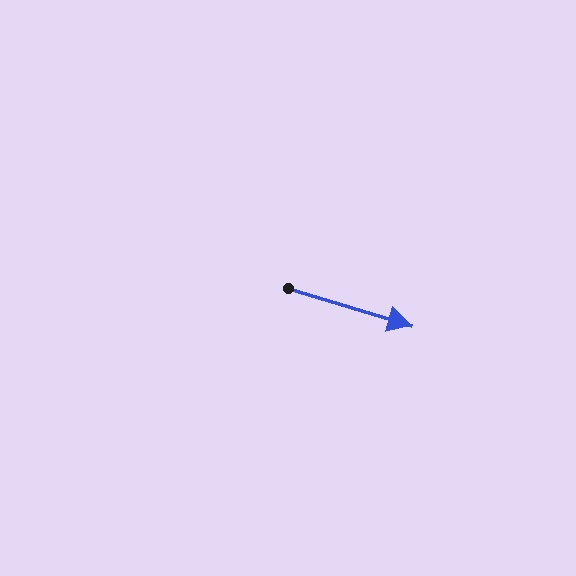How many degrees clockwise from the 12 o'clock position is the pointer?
Approximately 107 degrees.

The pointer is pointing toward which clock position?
Roughly 4 o'clock.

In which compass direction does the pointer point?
East.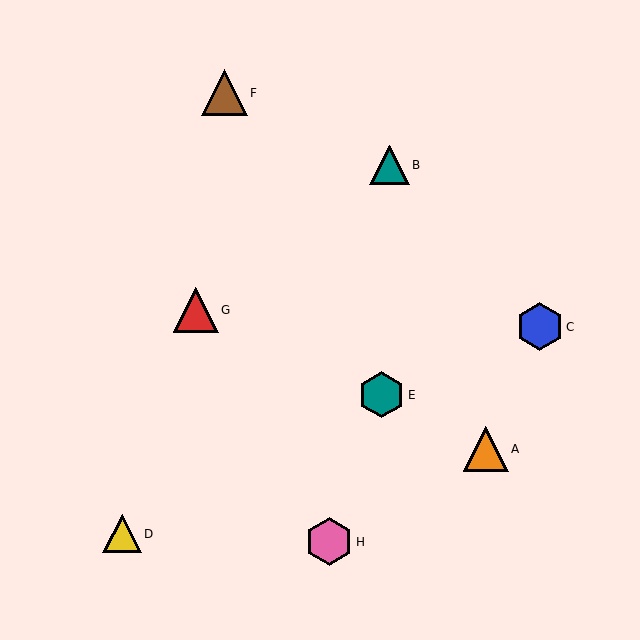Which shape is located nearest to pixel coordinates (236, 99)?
The brown triangle (labeled F) at (224, 93) is nearest to that location.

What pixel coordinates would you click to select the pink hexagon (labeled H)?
Click at (329, 542) to select the pink hexagon H.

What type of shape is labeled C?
Shape C is a blue hexagon.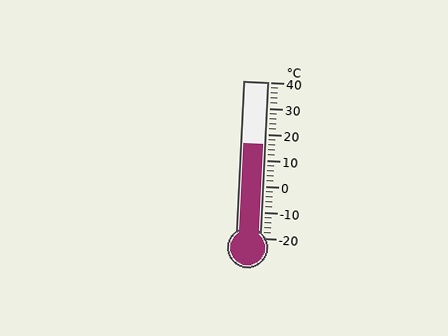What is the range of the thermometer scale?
The thermometer scale ranges from -20°C to 40°C.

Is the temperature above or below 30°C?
The temperature is below 30°C.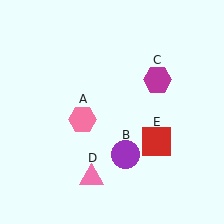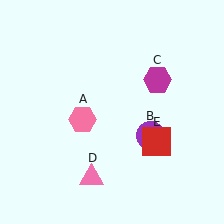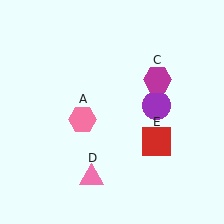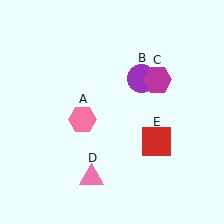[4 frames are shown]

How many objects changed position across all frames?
1 object changed position: purple circle (object B).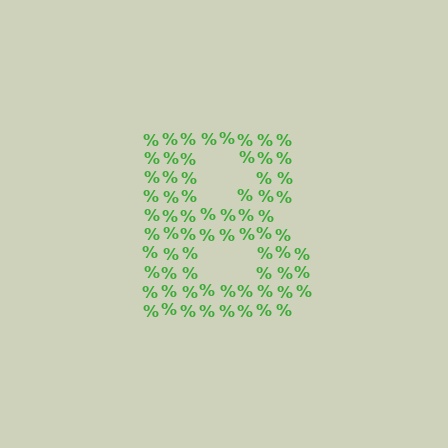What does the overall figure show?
The overall figure shows the letter B.